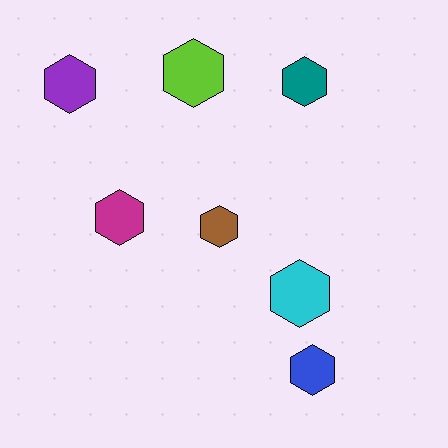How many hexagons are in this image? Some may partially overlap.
There are 7 hexagons.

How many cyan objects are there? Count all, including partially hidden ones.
There is 1 cyan object.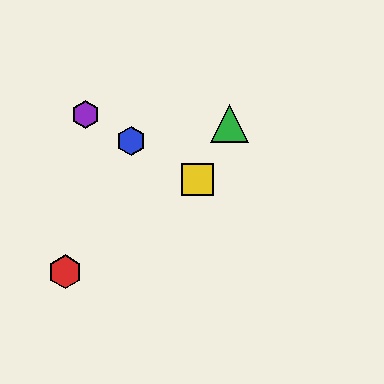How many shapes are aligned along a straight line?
3 shapes (the blue hexagon, the yellow square, the purple hexagon) are aligned along a straight line.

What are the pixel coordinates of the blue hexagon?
The blue hexagon is at (131, 141).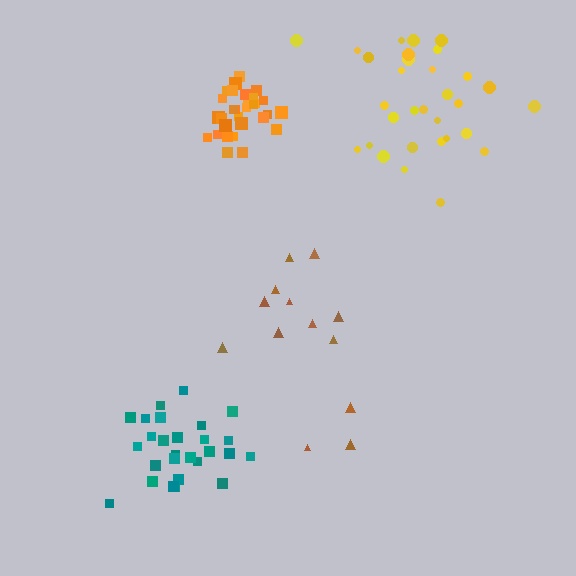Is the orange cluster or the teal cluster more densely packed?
Orange.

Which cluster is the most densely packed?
Orange.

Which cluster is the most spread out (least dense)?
Brown.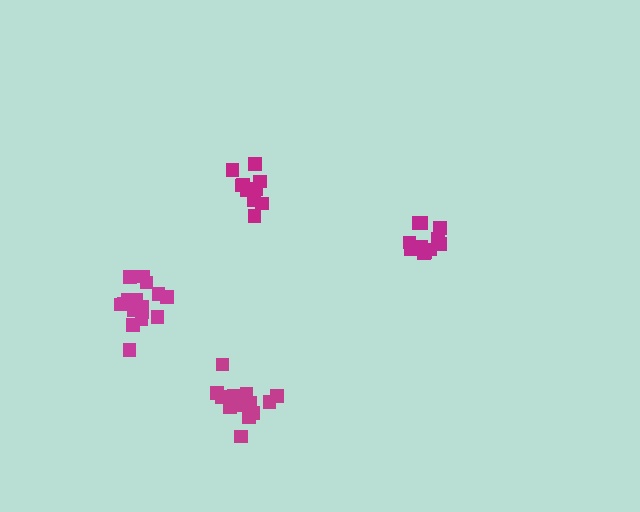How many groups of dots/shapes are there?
There are 4 groups.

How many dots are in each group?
Group 1: 16 dots, Group 2: 10 dots, Group 3: 16 dots, Group 4: 11 dots (53 total).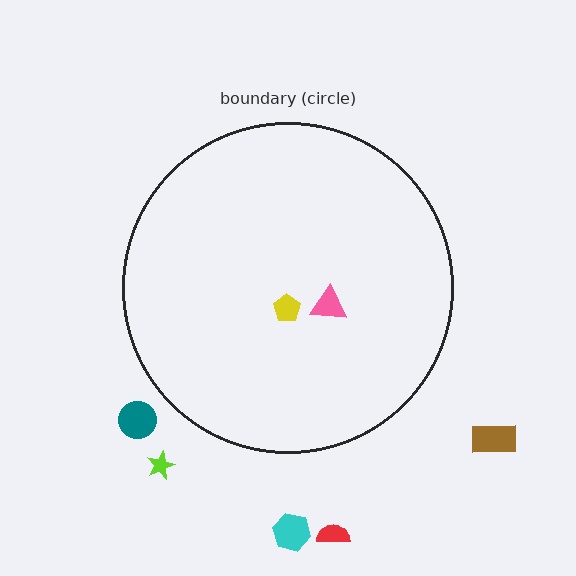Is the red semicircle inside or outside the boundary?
Outside.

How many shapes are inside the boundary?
2 inside, 5 outside.